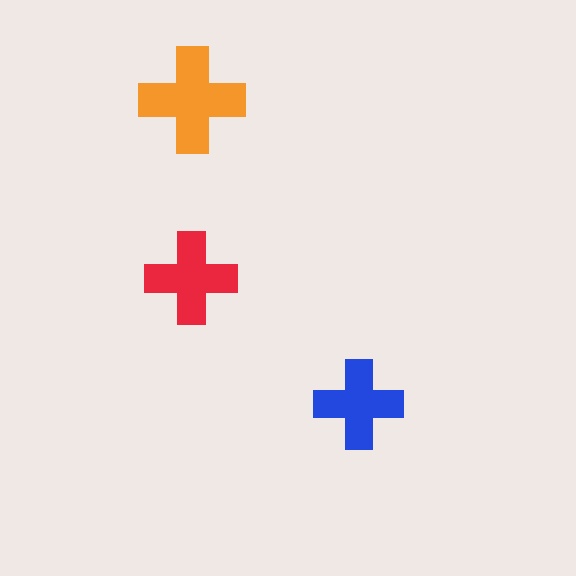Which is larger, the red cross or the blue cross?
The red one.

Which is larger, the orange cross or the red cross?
The orange one.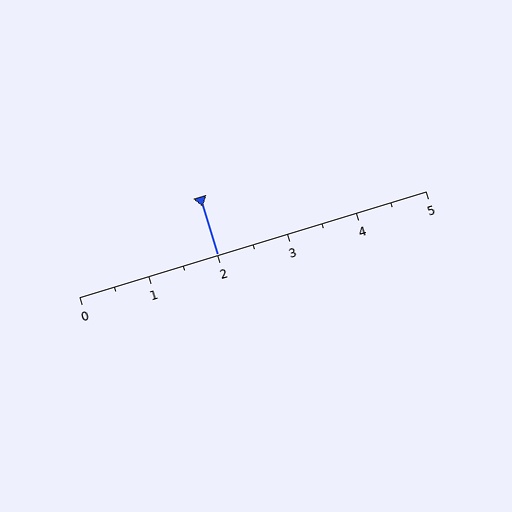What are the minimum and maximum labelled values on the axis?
The axis runs from 0 to 5.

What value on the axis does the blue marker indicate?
The marker indicates approximately 2.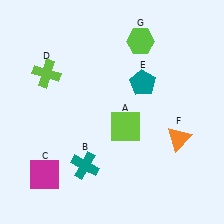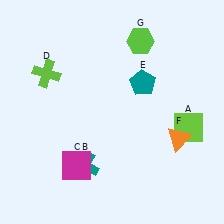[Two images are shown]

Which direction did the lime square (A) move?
The lime square (A) moved right.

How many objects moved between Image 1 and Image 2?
2 objects moved between the two images.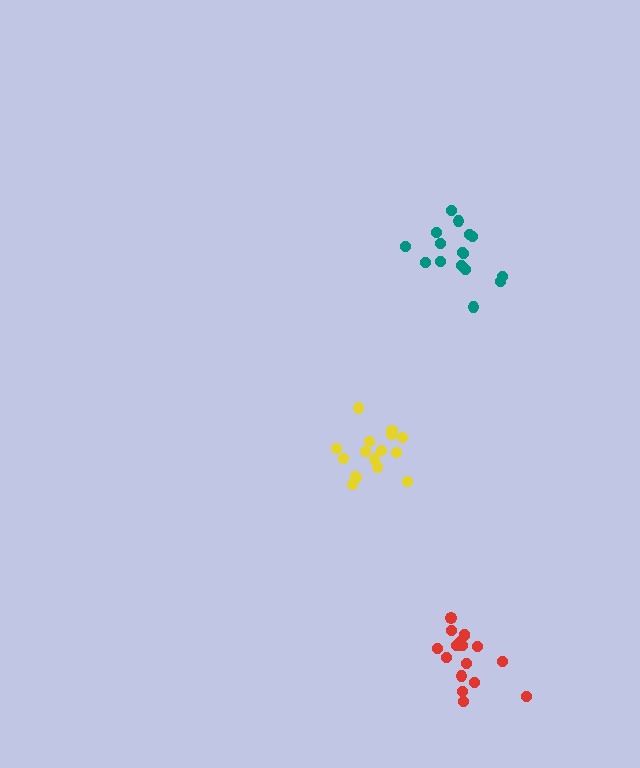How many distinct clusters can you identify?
There are 3 distinct clusters.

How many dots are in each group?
Group 1: 16 dots, Group 2: 18 dots, Group 3: 17 dots (51 total).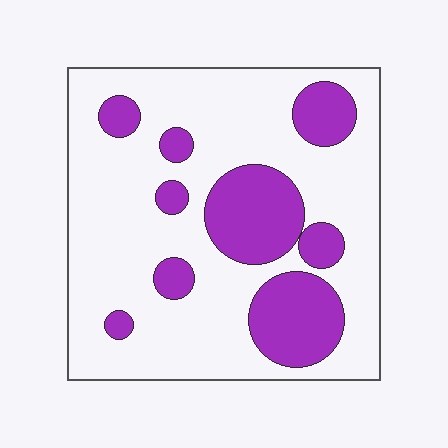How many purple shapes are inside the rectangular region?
9.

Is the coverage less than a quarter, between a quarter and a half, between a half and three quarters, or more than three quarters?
Between a quarter and a half.